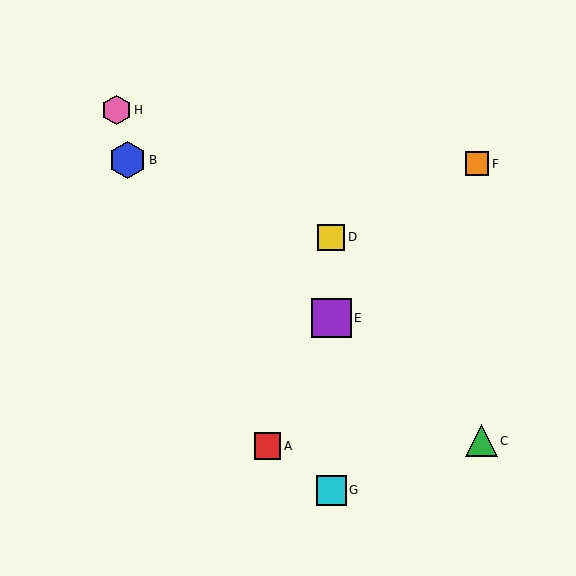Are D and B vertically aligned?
No, D is at x≈331 and B is at x≈127.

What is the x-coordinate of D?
Object D is at x≈331.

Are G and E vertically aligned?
Yes, both are at x≈331.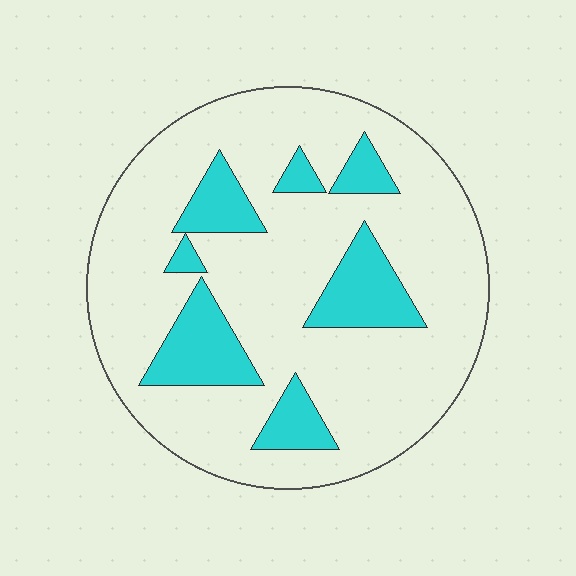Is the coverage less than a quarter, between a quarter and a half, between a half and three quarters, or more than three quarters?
Less than a quarter.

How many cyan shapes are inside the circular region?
7.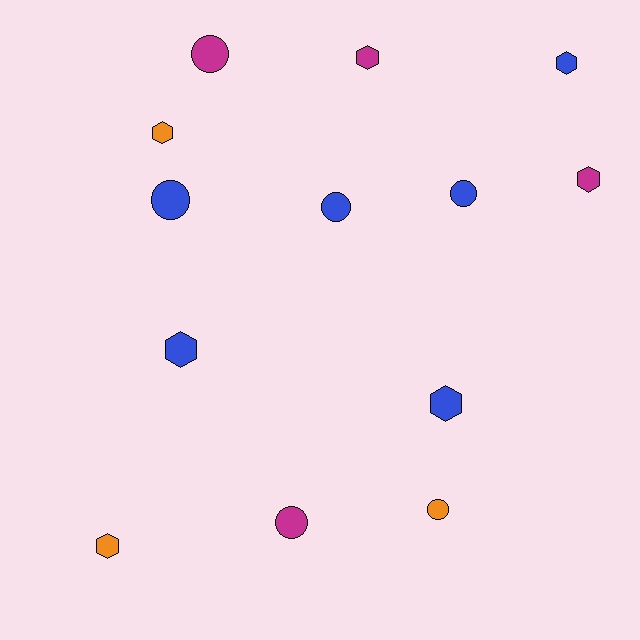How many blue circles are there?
There are 3 blue circles.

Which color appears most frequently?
Blue, with 6 objects.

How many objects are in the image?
There are 13 objects.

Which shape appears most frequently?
Hexagon, with 7 objects.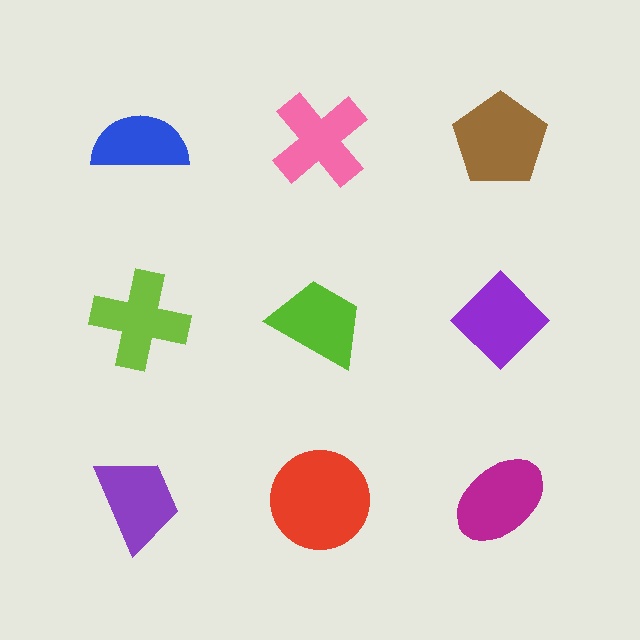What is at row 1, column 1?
A blue semicircle.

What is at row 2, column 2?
A lime trapezoid.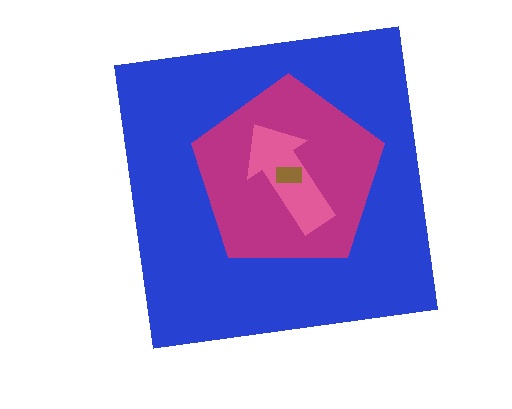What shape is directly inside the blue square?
The magenta pentagon.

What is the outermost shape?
The blue square.